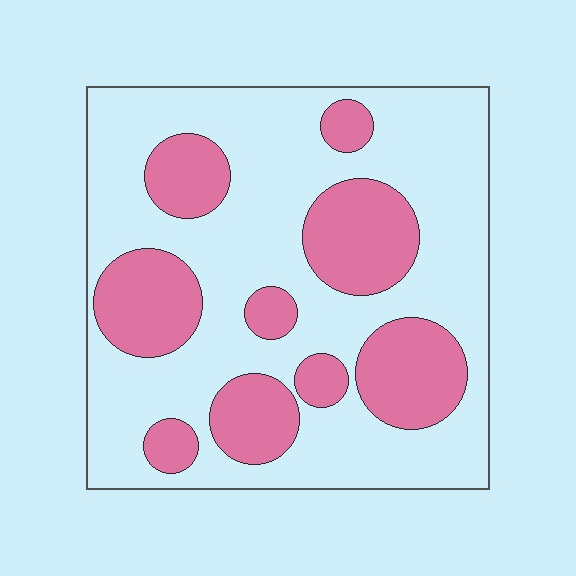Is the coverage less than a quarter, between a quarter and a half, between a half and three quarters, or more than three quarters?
Between a quarter and a half.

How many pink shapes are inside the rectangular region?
9.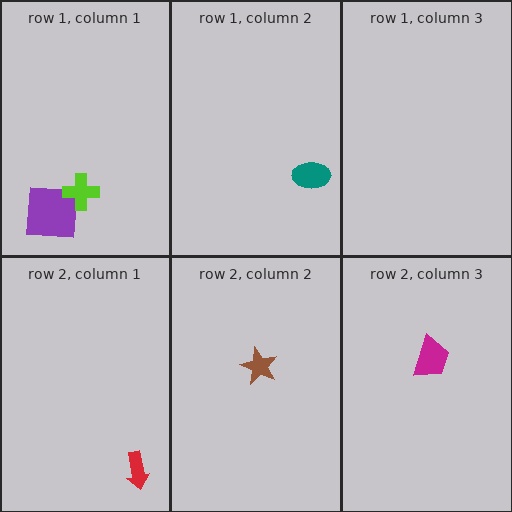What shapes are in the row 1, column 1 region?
The purple square, the lime cross.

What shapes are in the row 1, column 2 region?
The teal ellipse.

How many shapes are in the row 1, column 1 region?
2.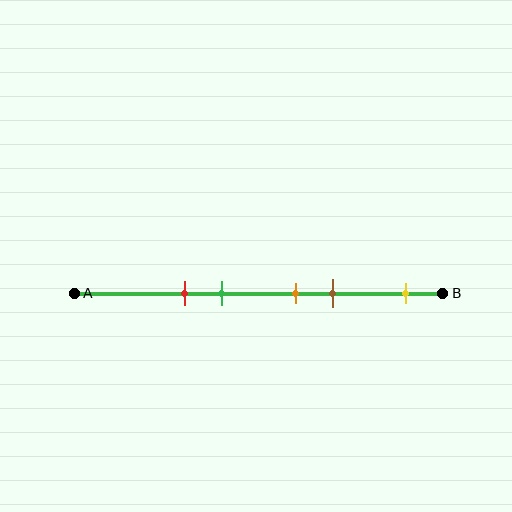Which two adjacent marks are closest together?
The orange and brown marks are the closest adjacent pair.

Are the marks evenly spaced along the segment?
No, the marks are not evenly spaced.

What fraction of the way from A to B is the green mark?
The green mark is approximately 40% (0.4) of the way from A to B.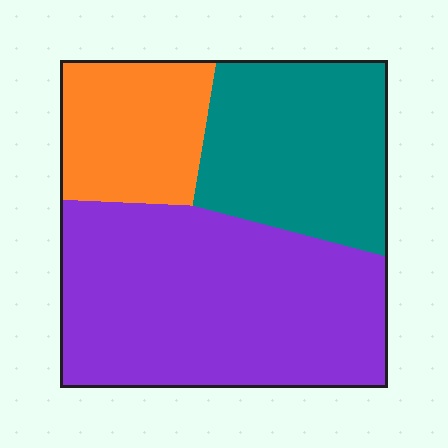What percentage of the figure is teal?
Teal covers roughly 30% of the figure.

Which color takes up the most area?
Purple, at roughly 50%.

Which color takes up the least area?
Orange, at roughly 20%.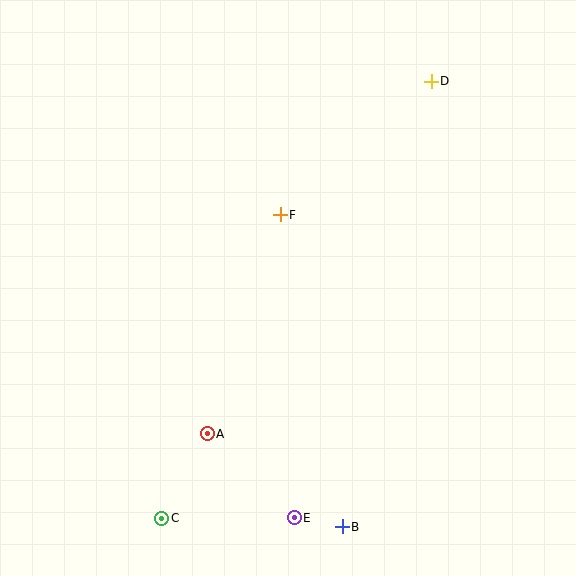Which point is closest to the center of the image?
Point F at (280, 215) is closest to the center.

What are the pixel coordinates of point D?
Point D is at (431, 81).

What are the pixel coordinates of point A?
Point A is at (207, 434).